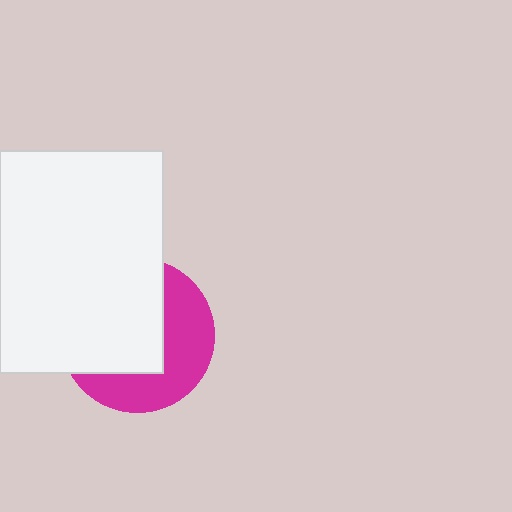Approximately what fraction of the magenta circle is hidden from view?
Roughly 56% of the magenta circle is hidden behind the white rectangle.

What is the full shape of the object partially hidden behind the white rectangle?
The partially hidden object is a magenta circle.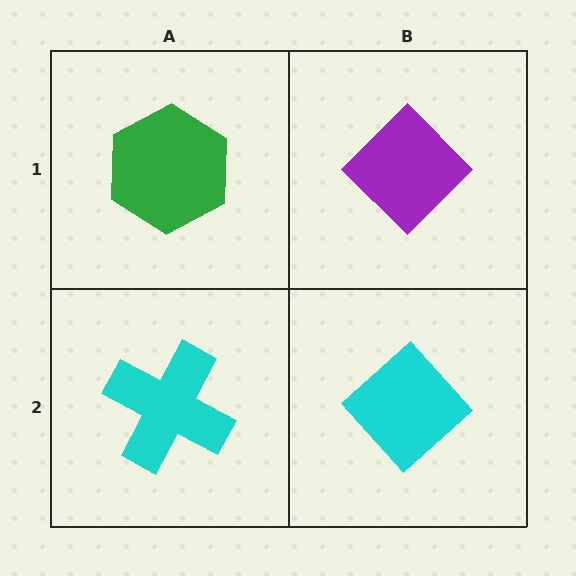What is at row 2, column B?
A cyan diamond.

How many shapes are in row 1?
2 shapes.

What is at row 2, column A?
A cyan cross.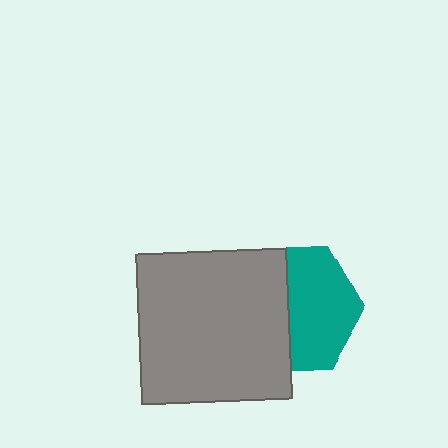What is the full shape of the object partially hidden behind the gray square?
The partially hidden object is a teal hexagon.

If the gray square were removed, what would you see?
You would see the complete teal hexagon.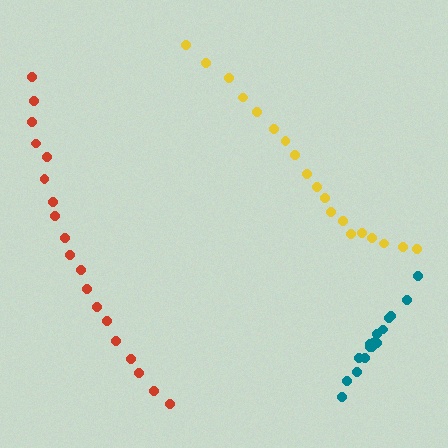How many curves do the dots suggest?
There are 3 distinct paths.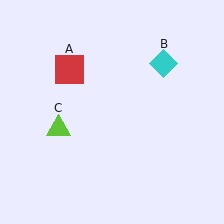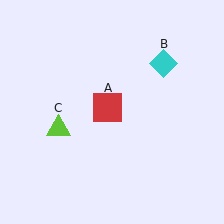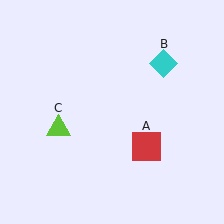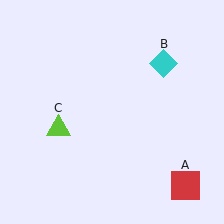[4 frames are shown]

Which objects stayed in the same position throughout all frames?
Cyan diamond (object B) and lime triangle (object C) remained stationary.